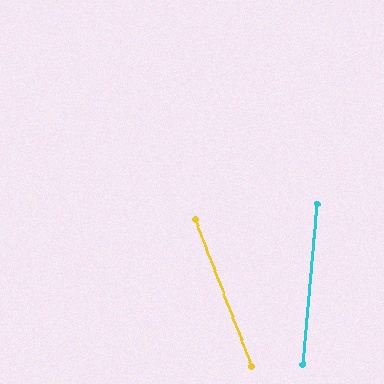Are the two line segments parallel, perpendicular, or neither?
Neither parallel nor perpendicular — they differ by about 26°.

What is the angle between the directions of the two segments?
Approximately 26 degrees.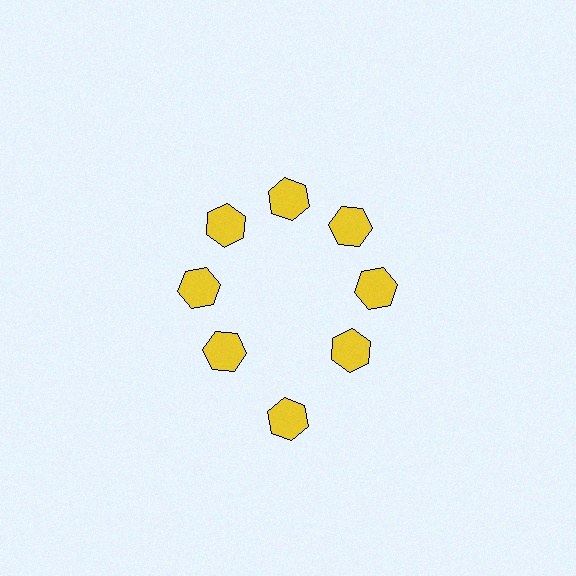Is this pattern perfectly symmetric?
No. The 8 yellow hexagons are arranged in a ring, but one element near the 6 o'clock position is pushed outward from the center, breaking the 8-fold rotational symmetry.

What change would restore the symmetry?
The symmetry would be restored by moving it inward, back onto the ring so that all 8 hexagons sit at equal angles and equal distance from the center.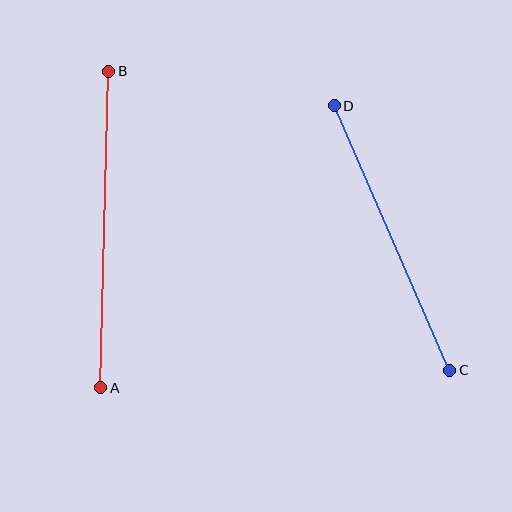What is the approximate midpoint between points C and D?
The midpoint is at approximately (392, 238) pixels.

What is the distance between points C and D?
The distance is approximately 289 pixels.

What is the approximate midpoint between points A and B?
The midpoint is at approximately (105, 229) pixels.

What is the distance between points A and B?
The distance is approximately 317 pixels.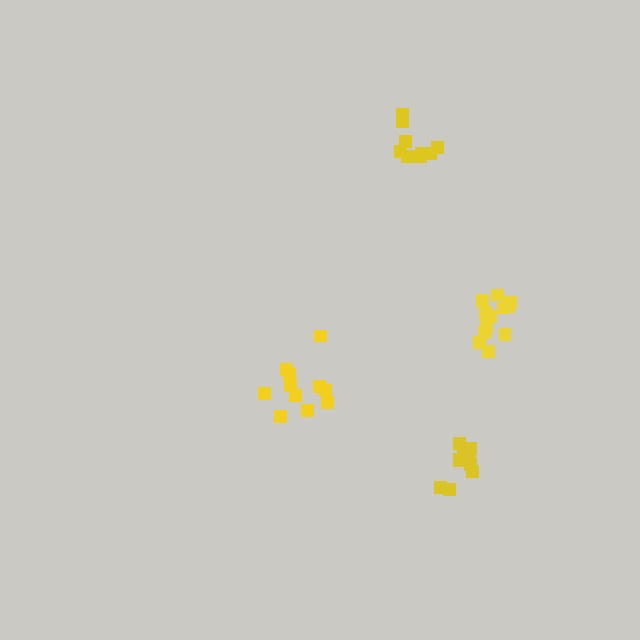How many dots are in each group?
Group 1: 10 dots, Group 2: 11 dots, Group 3: 13 dots, Group 4: 9 dots (43 total).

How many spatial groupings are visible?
There are 4 spatial groupings.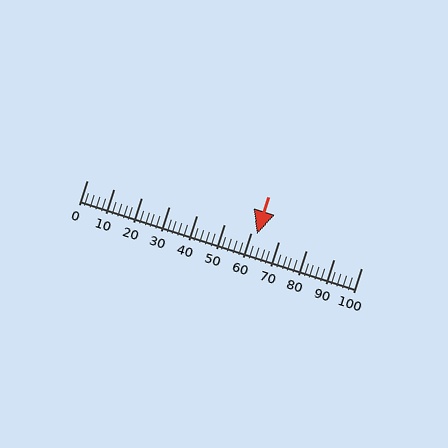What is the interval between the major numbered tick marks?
The major tick marks are spaced 10 units apart.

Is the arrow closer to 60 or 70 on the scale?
The arrow is closer to 60.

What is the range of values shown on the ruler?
The ruler shows values from 0 to 100.